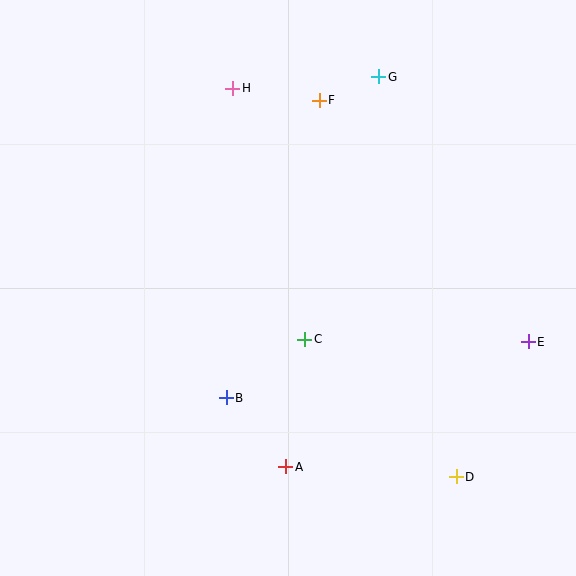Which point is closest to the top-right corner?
Point G is closest to the top-right corner.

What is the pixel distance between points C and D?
The distance between C and D is 205 pixels.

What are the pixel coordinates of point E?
Point E is at (528, 342).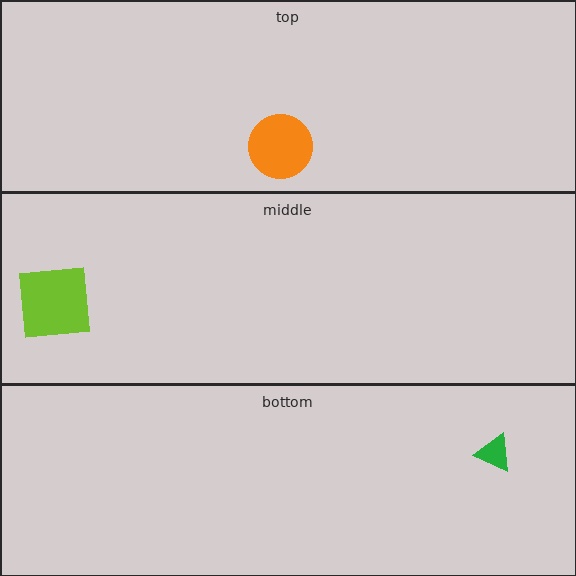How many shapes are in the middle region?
1.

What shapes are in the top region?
The orange circle.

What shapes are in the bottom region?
The green triangle.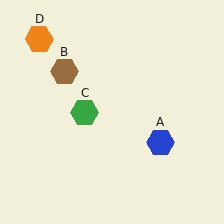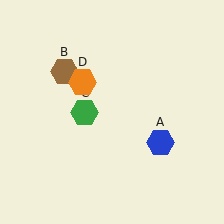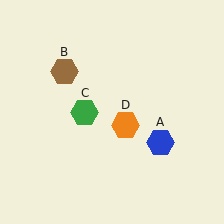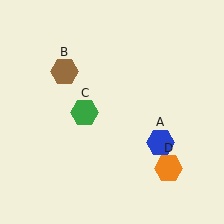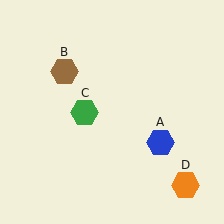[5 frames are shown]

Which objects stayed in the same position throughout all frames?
Blue hexagon (object A) and brown hexagon (object B) and green hexagon (object C) remained stationary.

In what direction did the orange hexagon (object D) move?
The orange hexagon (object D) moved down and to the right.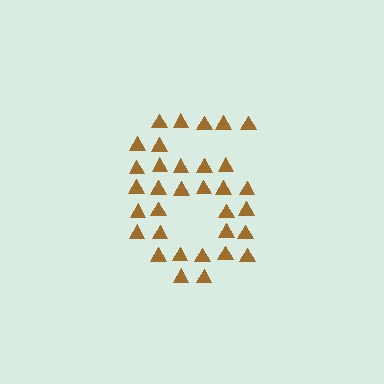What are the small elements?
The small elements are triangles.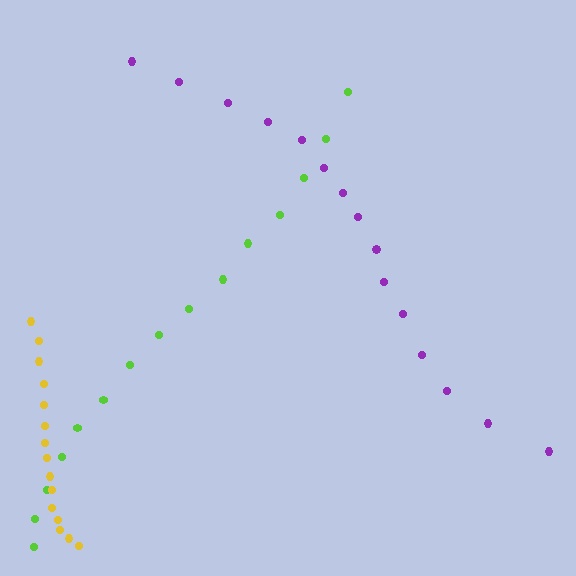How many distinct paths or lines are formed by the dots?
There are 3 distinct paths.